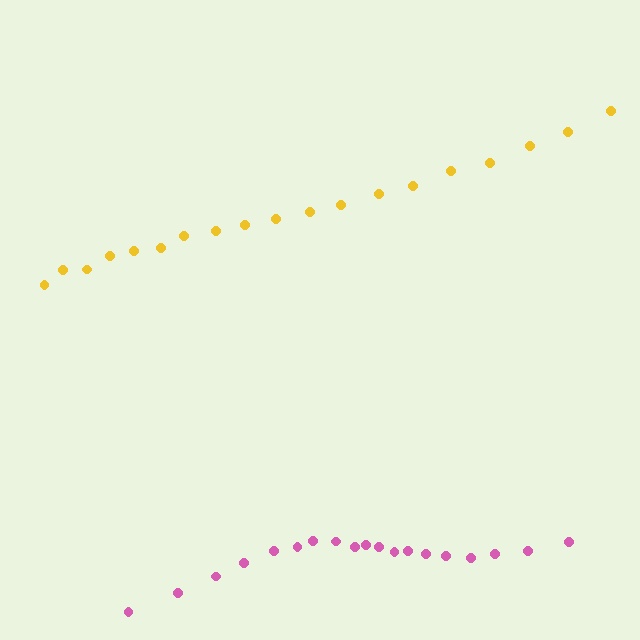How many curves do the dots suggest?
There are 2 distinct paths.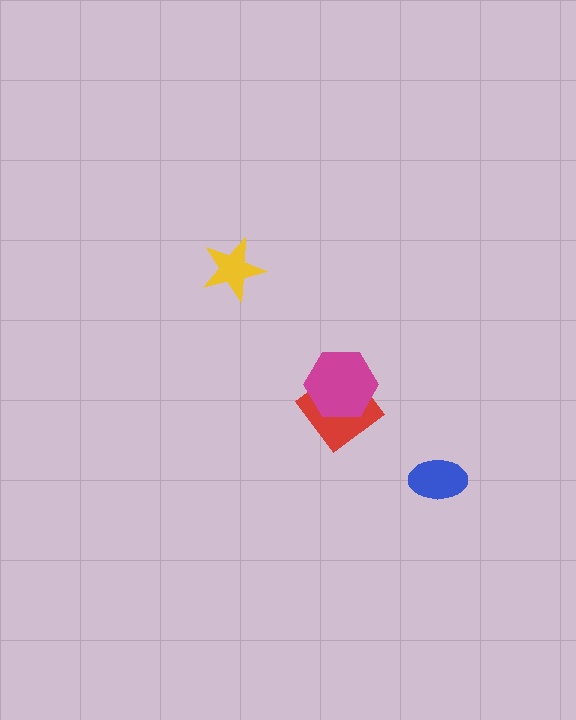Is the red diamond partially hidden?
Yes, it is partially covered by another shape.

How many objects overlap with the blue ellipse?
0 objects overlap with the blue ellipse.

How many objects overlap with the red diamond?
1 object overlaps with the red diamond.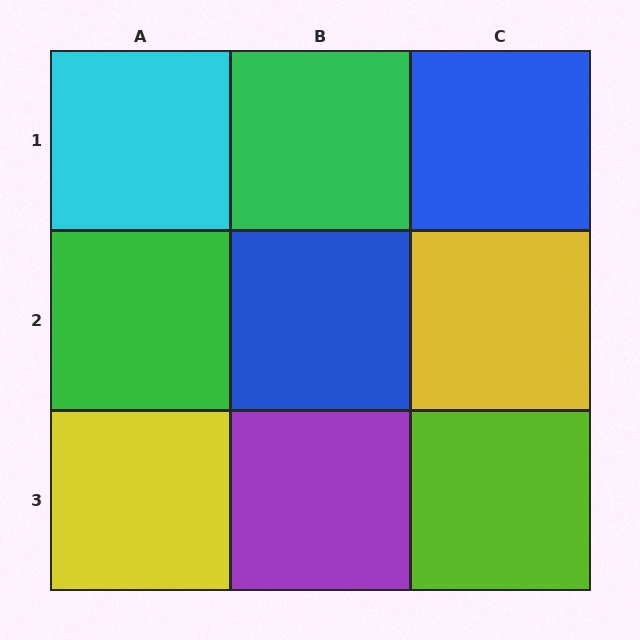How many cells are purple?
1 cell is purple.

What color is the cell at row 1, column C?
Blue.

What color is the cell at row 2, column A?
Green.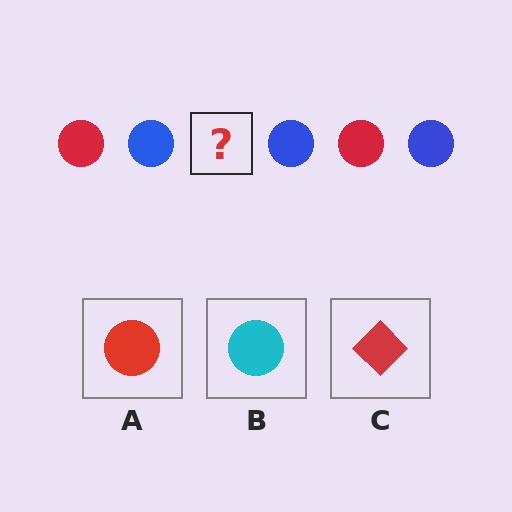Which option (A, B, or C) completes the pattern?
A.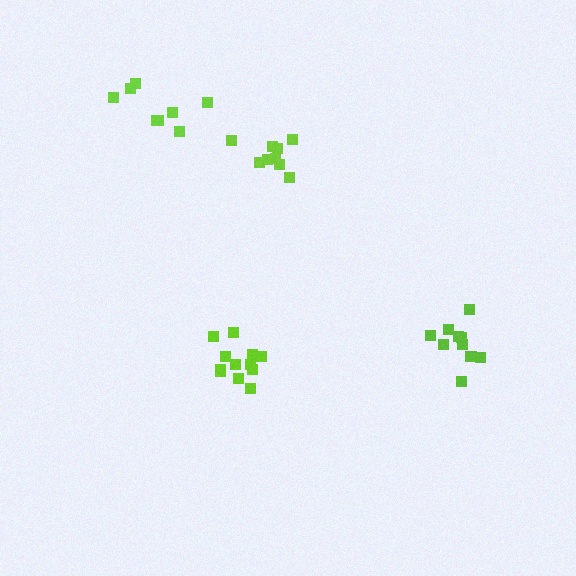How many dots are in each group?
Group 1: 10 dots, Group 2: 8 dots, Group 3: 9 dots, Group 4: 12 dots (39 total).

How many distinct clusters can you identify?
There are 4 distinct clusters.